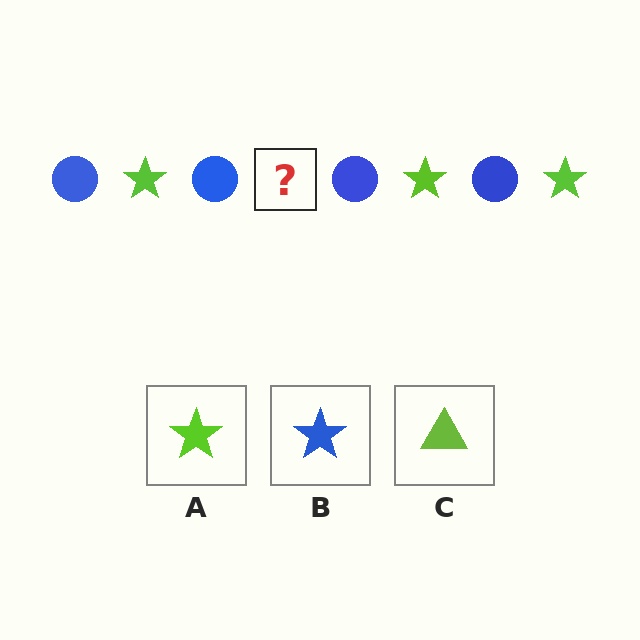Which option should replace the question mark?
Option A.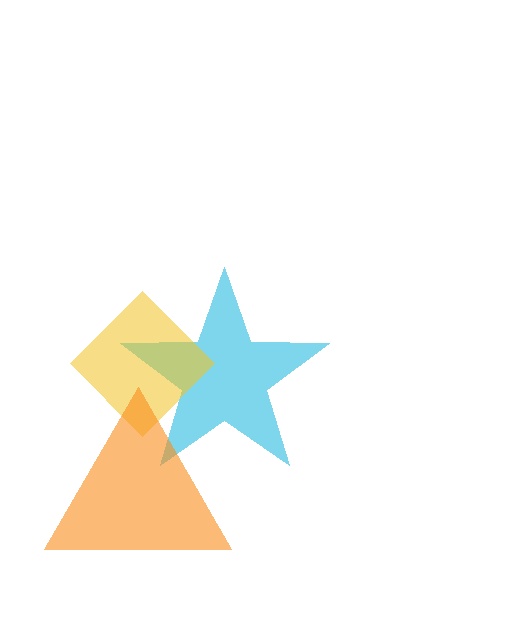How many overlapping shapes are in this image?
There are 3 overlapping shapes in the image.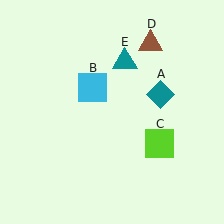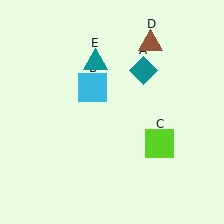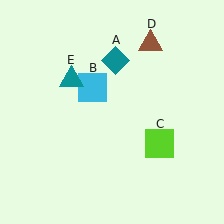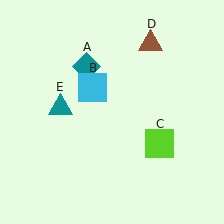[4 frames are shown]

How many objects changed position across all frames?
2 objects changed position: teal diamond (object A), teal triangle (object E).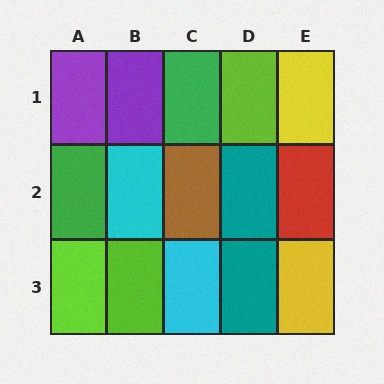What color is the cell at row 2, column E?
Red.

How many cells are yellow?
2 cells are yellow.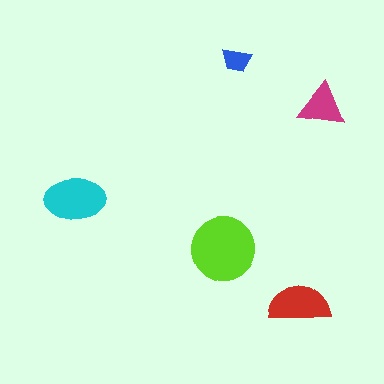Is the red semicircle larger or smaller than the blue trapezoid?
Larger.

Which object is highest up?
The blue trapezoid is topmost.